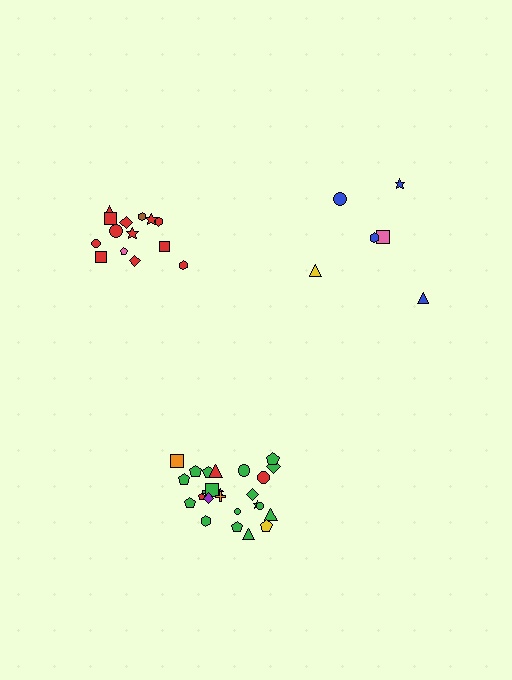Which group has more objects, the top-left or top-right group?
The top-left group.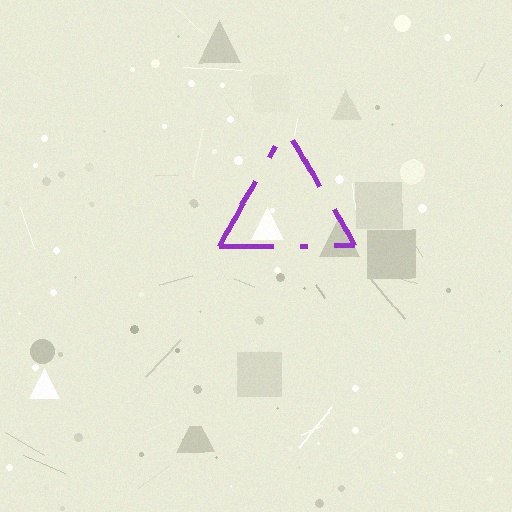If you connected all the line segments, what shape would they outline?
They would outline a triangle.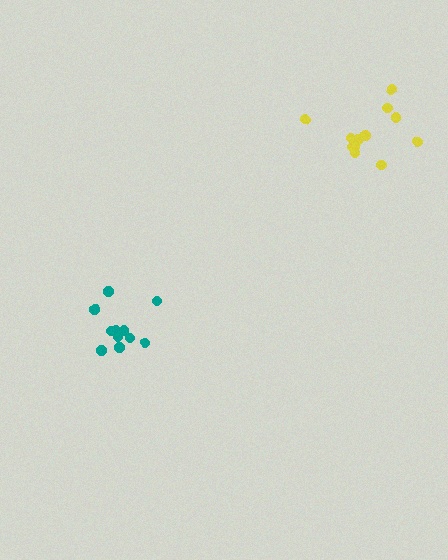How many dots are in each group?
Group 1: 12 dots, Group 2: 12 dots (24 total).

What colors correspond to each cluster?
The clusters are colored: yellow, teal.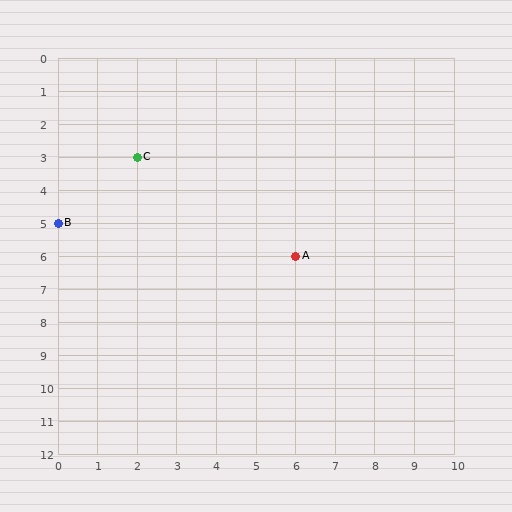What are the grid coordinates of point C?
Point C is at grid coordinates (2, 3).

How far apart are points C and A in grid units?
Points C and A are 4 columns and 3 rows apart (about 5.0 grid units diagonally).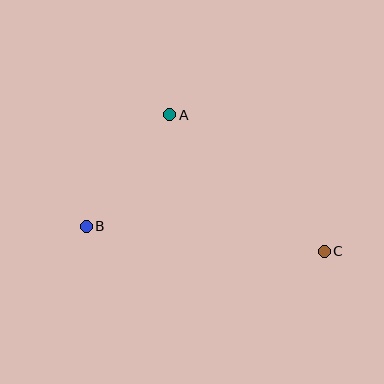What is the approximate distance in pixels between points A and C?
The distance between A and C is approximately 206 pixels.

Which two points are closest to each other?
Points A and B are closest to each other.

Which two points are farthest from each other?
Points B and C are farthest from each other.